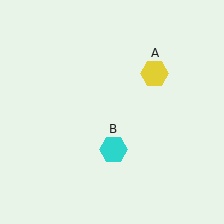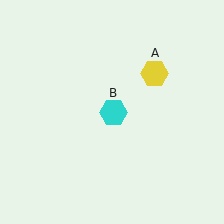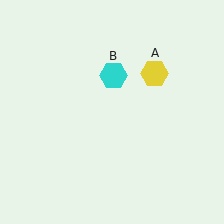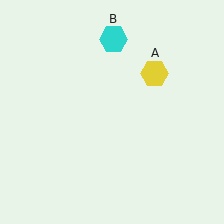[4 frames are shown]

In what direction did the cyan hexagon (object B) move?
The cyan hexagon (object B) moved up.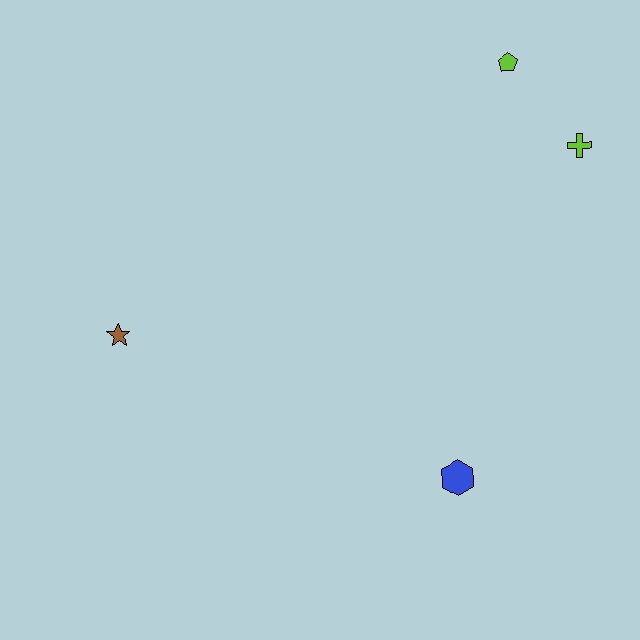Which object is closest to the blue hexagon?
The lime cross is closest to the blue hexagon.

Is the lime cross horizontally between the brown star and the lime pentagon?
No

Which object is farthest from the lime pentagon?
The brown star is farthest from the lime pentagon.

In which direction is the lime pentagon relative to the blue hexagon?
The lime pentagon is above the blue hexagon.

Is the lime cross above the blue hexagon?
Yes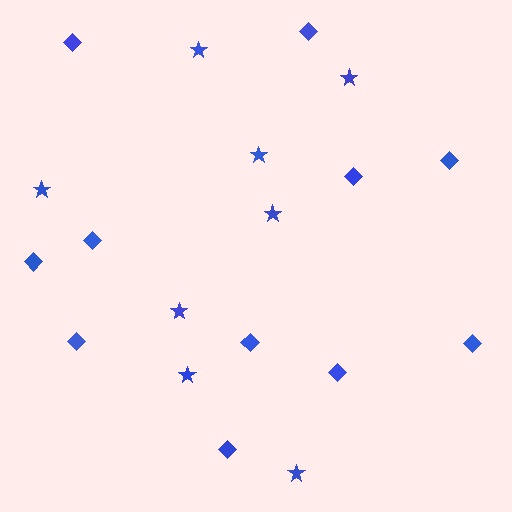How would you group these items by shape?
There are 2 groups: one group of stars (8) and one group of diamonds (11).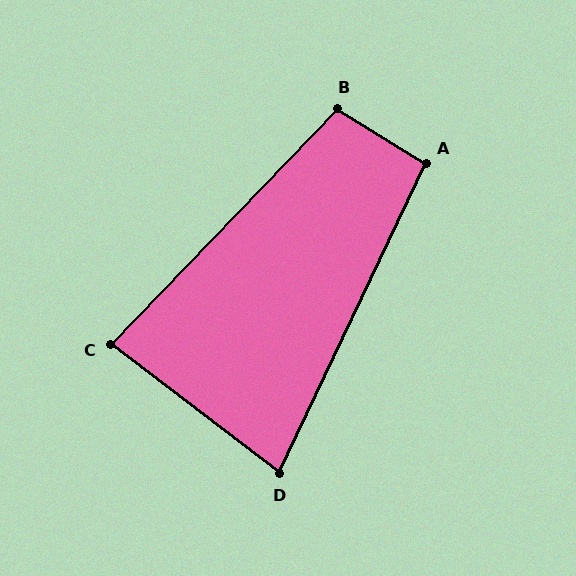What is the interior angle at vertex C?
Approximately 84 degrees (acute).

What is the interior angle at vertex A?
Approximately 96 degrees (obtuse).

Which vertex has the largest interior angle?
B, at approximately 102 degrees.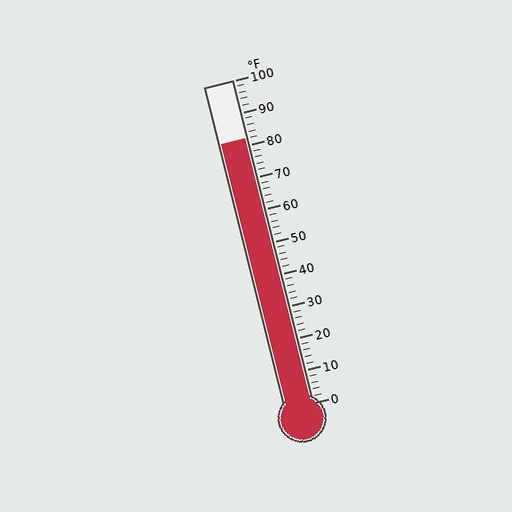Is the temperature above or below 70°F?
The temperature is above 70°F.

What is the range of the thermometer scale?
The thermometer scale ranges from 0°F to 100°F.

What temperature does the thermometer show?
The thermometer shows approximately 82°F.